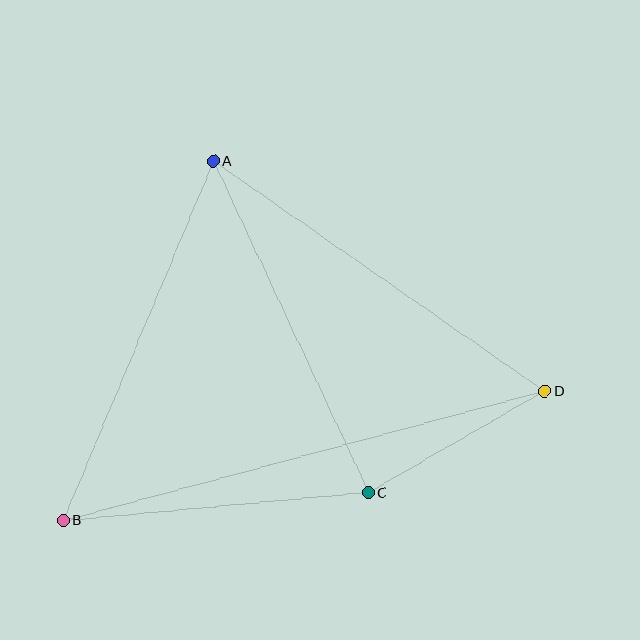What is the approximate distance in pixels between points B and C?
The distance between B and C is approximately 307 pixels.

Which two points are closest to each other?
Points C and D are closest to each other.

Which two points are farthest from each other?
Points B and D are farthest from each other.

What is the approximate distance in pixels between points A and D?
The distance between A and D is approximately 403 pixels.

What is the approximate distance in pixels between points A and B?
The distance between A and B is approximately 389 pixels.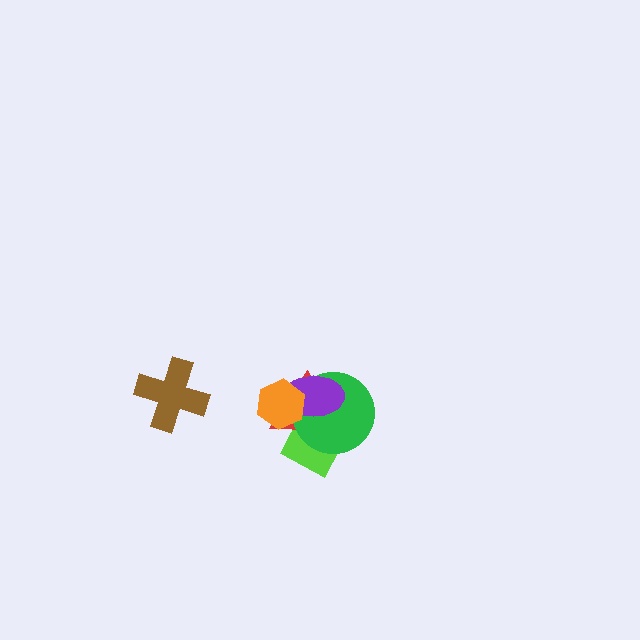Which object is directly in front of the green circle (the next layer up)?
The purple ellipse is directly in front of the green circle.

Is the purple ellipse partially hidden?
Yes, it is partially covered by another shape.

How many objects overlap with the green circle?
4 objects overlap with the green circle.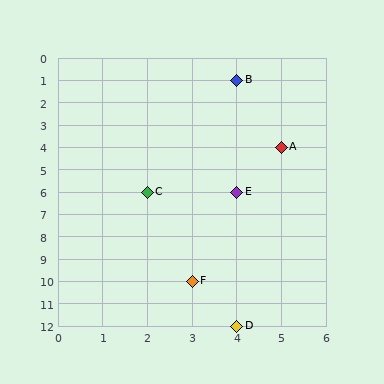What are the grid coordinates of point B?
Point B is at grid coordinates (4, 1).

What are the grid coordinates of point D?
Point D is at grid coordinates (4, 12).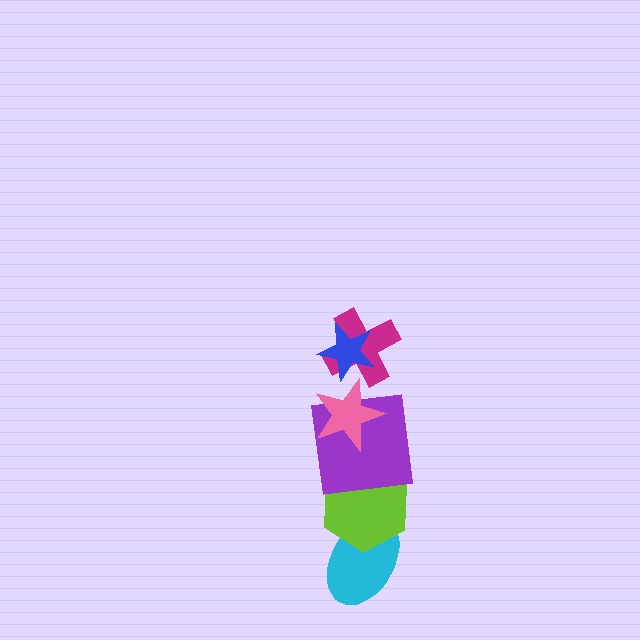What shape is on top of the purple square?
The pink star is on top of the purple square.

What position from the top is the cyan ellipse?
The cyan ellipse is 6th from the top.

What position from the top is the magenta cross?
The magenta cross is 2nd from the top.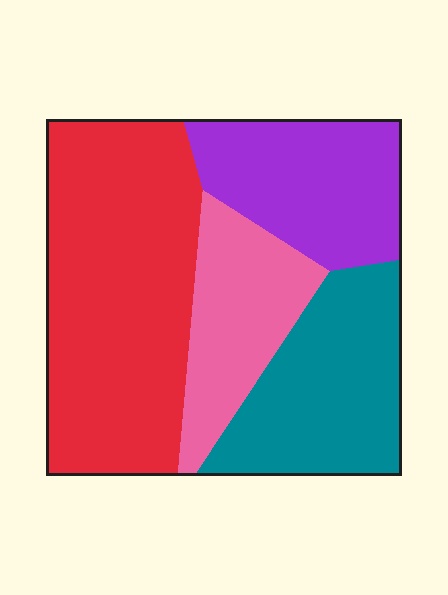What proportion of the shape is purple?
Purple covers around 20% of the shape.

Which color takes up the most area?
Red, at roughly 40%.